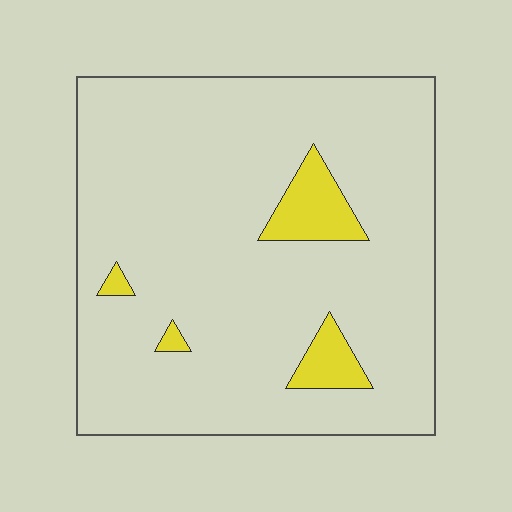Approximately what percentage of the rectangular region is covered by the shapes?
Approximately 10%.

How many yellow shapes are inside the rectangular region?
4.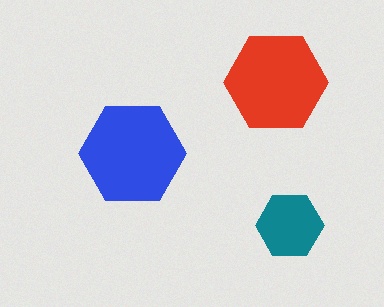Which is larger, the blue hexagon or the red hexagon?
The blue one.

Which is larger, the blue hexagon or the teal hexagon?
The blue one.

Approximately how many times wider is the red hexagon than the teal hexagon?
About 1.5 times wider.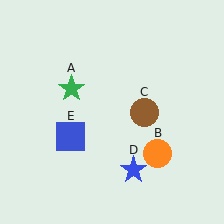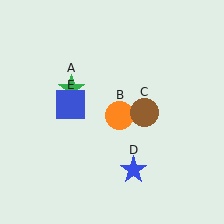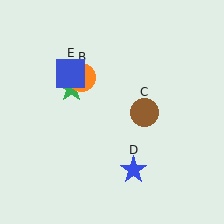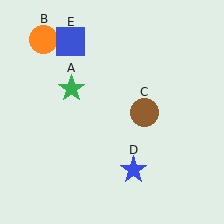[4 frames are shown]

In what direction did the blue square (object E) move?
The blue square (object E) moved up.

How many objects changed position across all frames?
2 objects changed position: orange circle (object B), blue square (object E).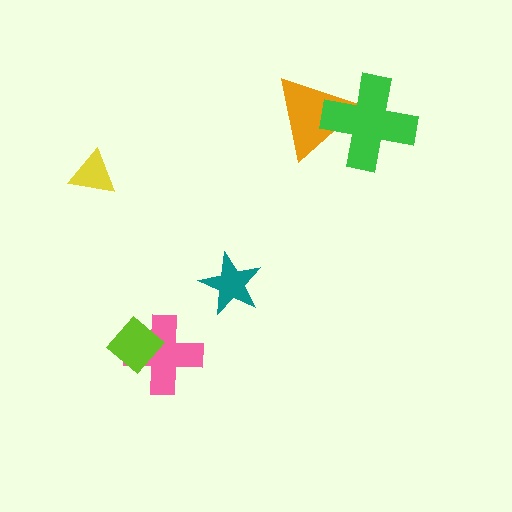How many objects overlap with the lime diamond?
1 object overlaps with the lime diamond.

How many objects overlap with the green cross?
1 object overlaps with the green cross.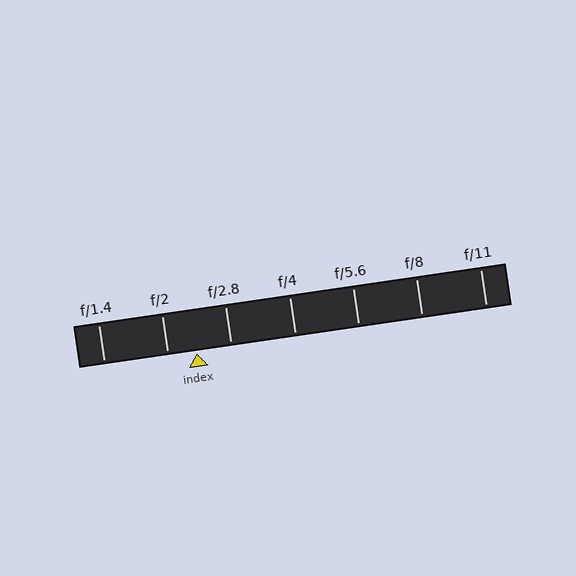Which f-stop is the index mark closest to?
The index mark is closest to f/2.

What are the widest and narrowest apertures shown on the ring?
The widest aperture shown is f/1.4 and the narrowest is f/11.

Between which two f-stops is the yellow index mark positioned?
The index mark is between f/2 and f/2.8.